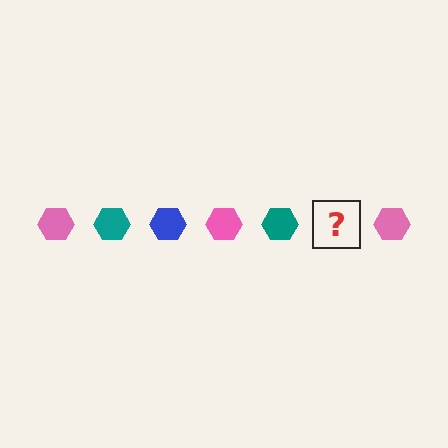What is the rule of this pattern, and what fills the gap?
The rule is that the pattern cycles through pink, teal, blue hexagons. The gap should be filled with a blue hexagon.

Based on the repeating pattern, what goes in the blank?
The blank should be a blue hexagon.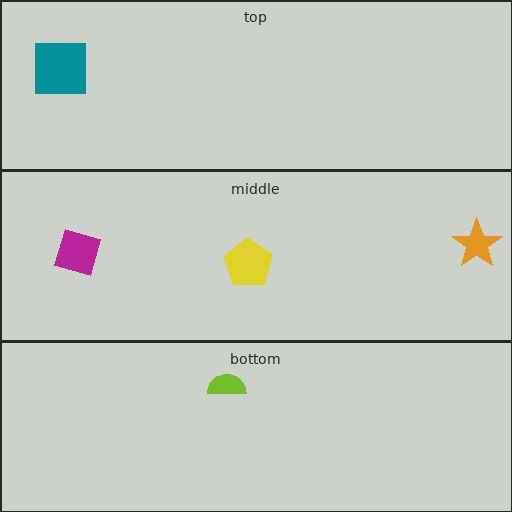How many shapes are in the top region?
1.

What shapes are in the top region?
The teal square.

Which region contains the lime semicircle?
The bottom region.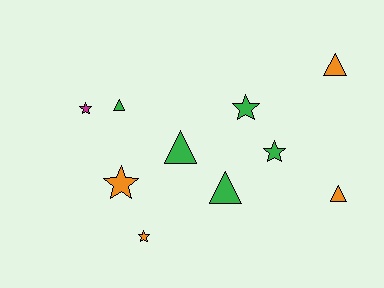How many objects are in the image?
There are 10 objects.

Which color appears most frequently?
Green, with 5 objects.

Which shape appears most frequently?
Star, with 5 objects.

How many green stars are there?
There are 2 green stars.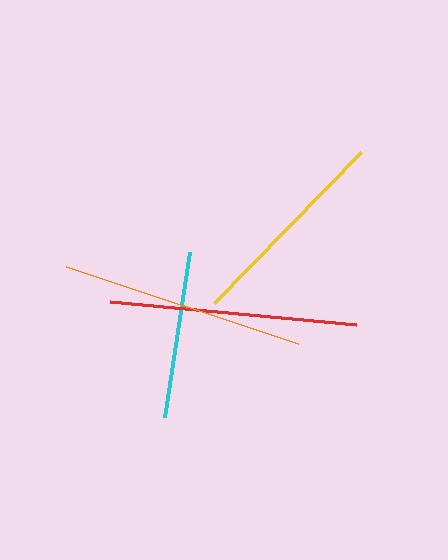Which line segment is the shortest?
The cyan line is the shortest at approximately 167 pixels.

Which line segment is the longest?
The red line is the longest at approximately 247 pixels.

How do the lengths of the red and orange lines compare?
The red and orange lines are approximately the same length.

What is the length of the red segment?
The red segment is approximately 247 pixels long.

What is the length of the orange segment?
The orange segment is approximately 244 pixels long.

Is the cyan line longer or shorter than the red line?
The red line is longer than the cyan line.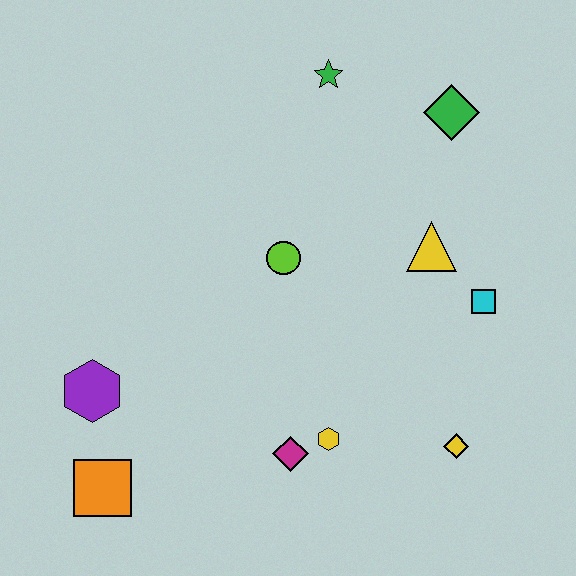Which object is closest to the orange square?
The purple hexagon is closest to the orange square.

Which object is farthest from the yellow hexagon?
The green star is farthest from the yellow hexagon.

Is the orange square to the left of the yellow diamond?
Yes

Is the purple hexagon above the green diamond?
No